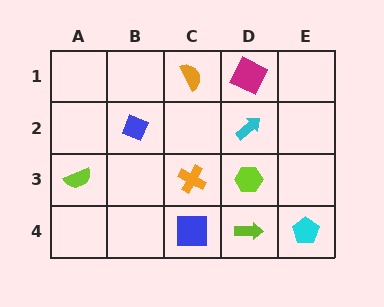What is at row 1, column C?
An orange semicircle.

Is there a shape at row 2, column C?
No, that cell is empty.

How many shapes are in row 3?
3 shapes.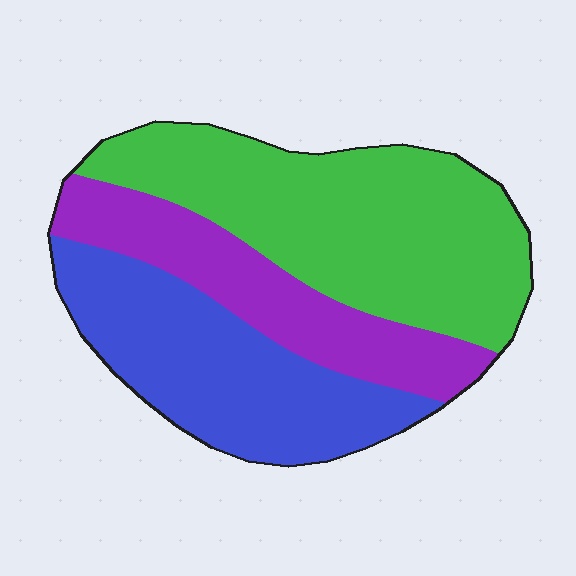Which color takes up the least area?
Purple, at roughly 25%.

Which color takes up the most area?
Green, at roughly 45%.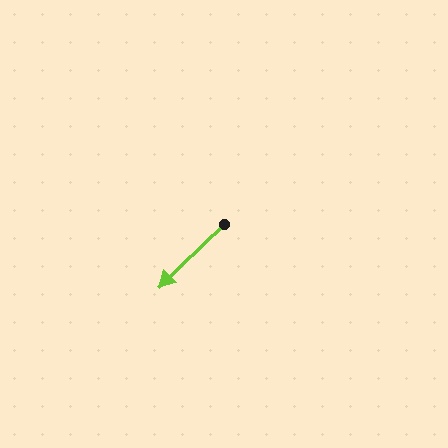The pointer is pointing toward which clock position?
Roughly 8 o'clock.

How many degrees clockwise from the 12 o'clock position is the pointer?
Approximately 226 degrees.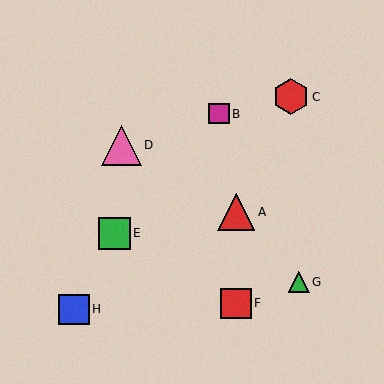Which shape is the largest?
The pink triangle (labeled D) is the largest.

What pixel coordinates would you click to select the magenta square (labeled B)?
Click at (219, 114) to select the magenta square B.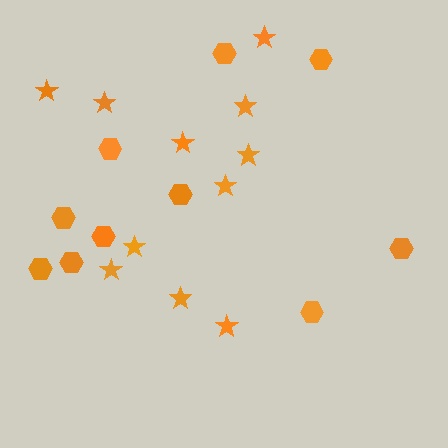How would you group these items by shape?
There are 2 groups: one group of hexagons (10) and one group of stars (11).